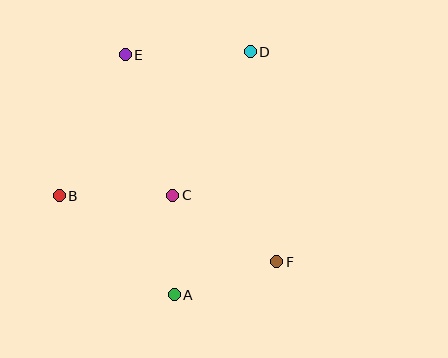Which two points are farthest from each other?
Points E and F are farthest from each other.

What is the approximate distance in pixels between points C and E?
The distance between C and E is approximately 148 pixels.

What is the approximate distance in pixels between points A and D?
The distance between A and D is approximately 255 pixels.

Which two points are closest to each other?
Points A and C are closest to each other.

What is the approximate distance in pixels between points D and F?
The distance between D and F is approximately 212 pixels.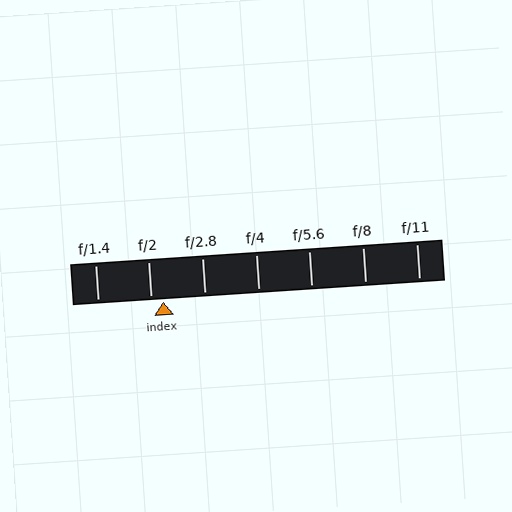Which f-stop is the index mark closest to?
The index mark is closest to f/2.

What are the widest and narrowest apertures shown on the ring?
The widest aperture shown is f/1.4 and the narrowest is f/11.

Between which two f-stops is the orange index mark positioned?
The index mark is between f/2 and f/2.8.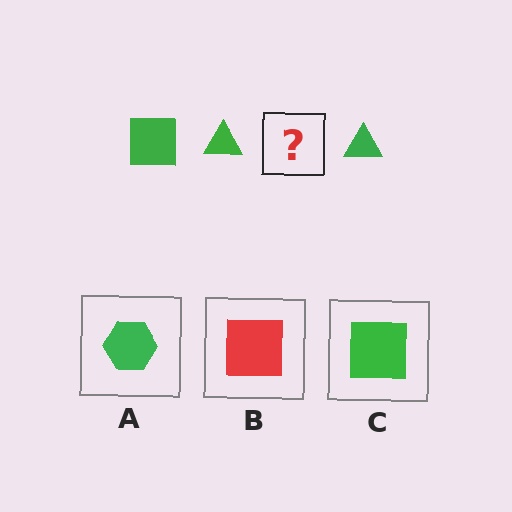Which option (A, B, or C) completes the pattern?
C.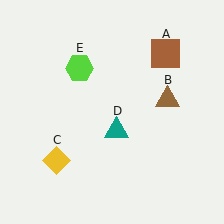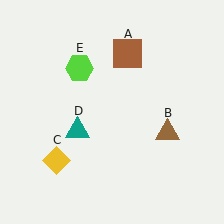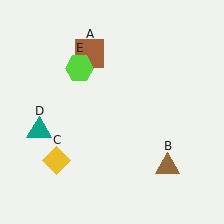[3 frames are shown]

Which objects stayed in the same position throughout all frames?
Yellow diamond (object C) and lime hexagon (object E) remained stationary.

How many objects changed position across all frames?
3 objects changed position: brown square (object A), brown triangle (object B), teal triangle (object D).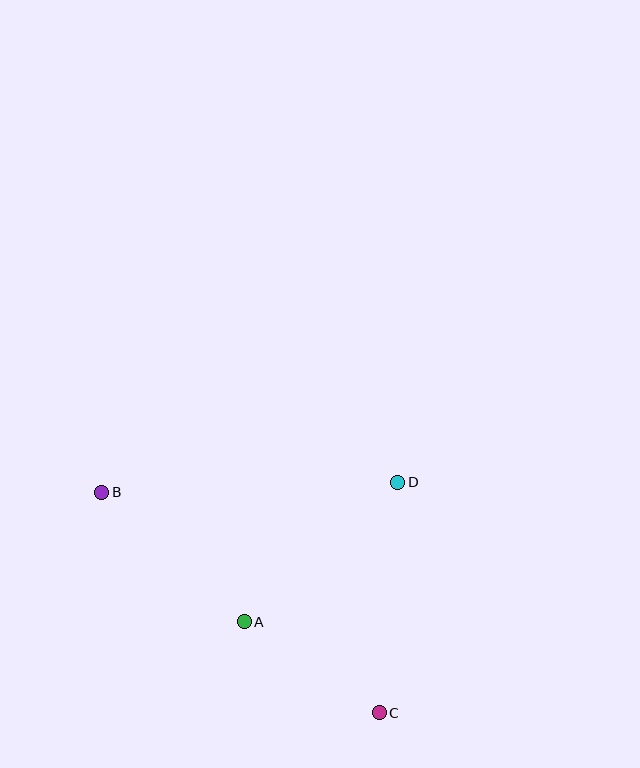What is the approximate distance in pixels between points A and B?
The distance between A and B is approximately 192 pixels.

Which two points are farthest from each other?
Points B and C are farthest from each other.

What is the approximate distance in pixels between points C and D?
The distance between C and D is approximately 231 pixels.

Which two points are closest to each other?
Points A and C are closest to each other.